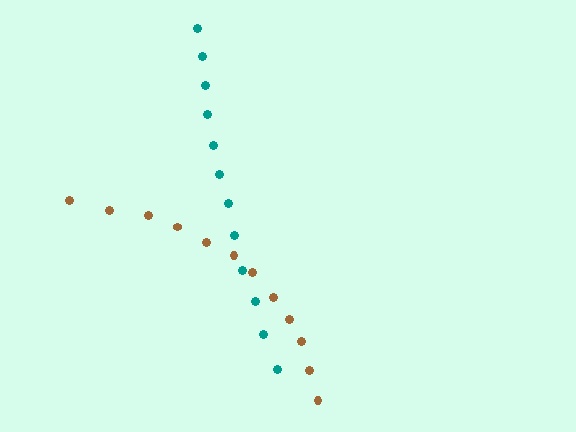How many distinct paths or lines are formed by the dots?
There are 2 distinct paths.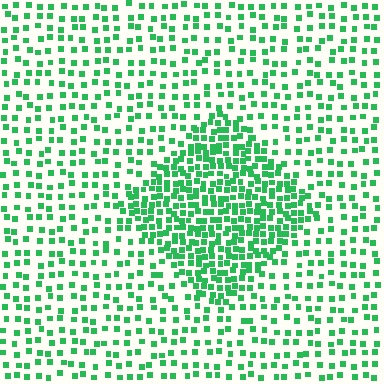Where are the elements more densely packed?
The elements are more densely packed inside the diamond boundary.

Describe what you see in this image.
The image contains small green elements arranged at two different densities. A diamond-shaped region is visible where the elements are more densely packed than the surrounding area.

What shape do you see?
I see a diamond.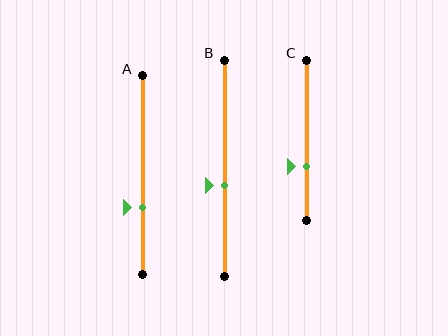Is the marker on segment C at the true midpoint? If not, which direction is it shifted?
No, the marker on segment C is shifted downward by about 16% of the segment length.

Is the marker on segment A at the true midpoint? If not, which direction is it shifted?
No, the marker on segment A is shifted downward by about 16% of the segment length.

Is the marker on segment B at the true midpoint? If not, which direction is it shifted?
No, the marker on segment B is shifted downward by about 8% of the segment length.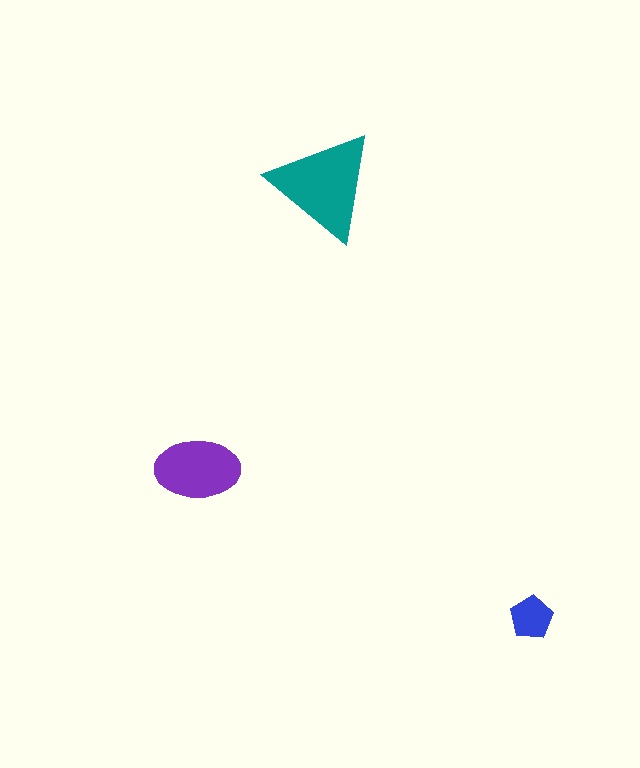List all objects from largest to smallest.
The teal triangle, the purple ellipse, the blue pentagon.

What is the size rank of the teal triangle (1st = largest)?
1st.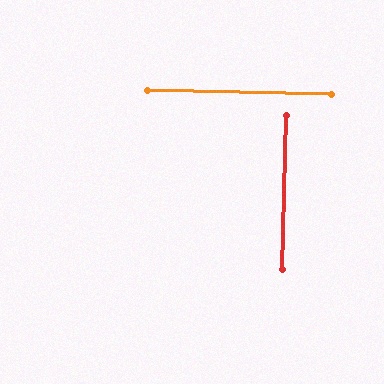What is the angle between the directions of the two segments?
Approximately 90 degrees.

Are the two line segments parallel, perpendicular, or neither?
Perpendicular — they meet at approximately 90°.